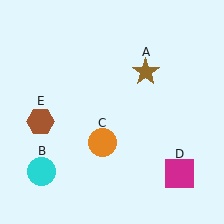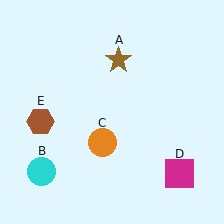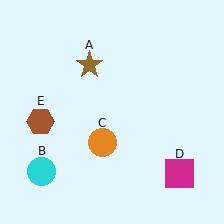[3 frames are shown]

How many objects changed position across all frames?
1 object changed position: brown star (object A).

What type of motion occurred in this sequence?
The brown star (object A) rotated counterclockwise around the center of the scene.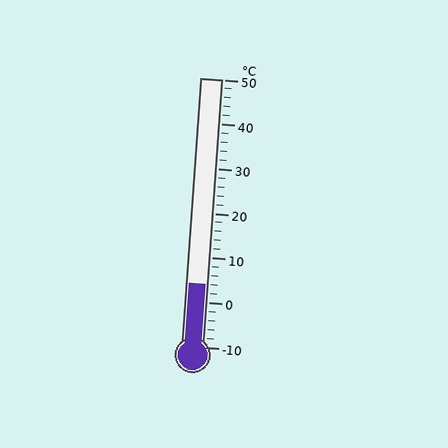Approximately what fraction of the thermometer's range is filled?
The thermometer is filled to approximately 25% of its range.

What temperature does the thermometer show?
The thermometer shows approximately 4°C.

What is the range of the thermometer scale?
The thermometer scale ranges from -10°C to 50°C.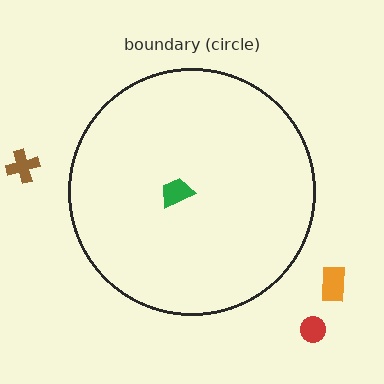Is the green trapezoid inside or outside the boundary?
Inside.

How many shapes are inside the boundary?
1 inside, 3 outside.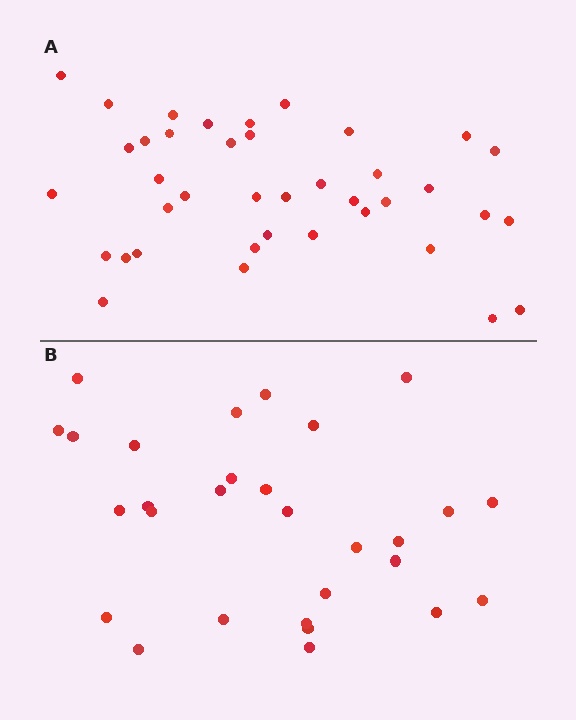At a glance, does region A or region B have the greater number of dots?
Region A (the top region) has more dots.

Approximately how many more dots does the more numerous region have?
Region A has roughly 10 or so more dots than region B.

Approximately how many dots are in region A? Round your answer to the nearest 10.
About 40 dots. (The exact count is 39, which rounds to 40.)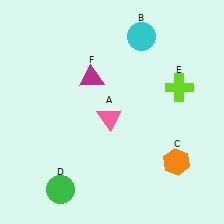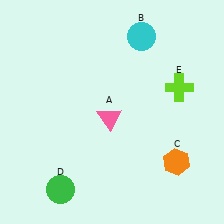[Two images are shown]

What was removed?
The magenta triangle (F) was removed in Image 2.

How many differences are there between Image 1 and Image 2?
There is 1 difference between the two images.